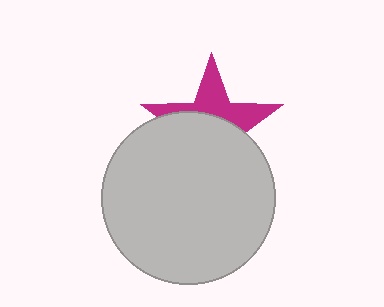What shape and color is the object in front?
The object in front is a light gray circle.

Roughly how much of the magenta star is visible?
A small part of it is visible (roughly 41%).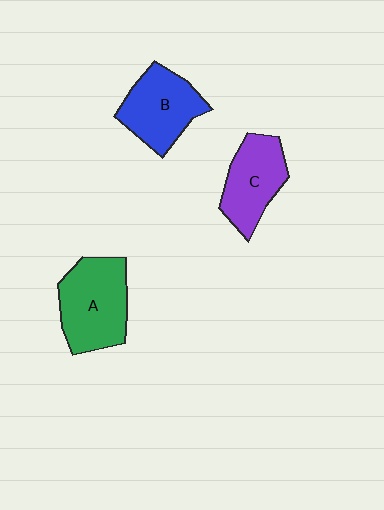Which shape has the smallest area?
Shape C (purple).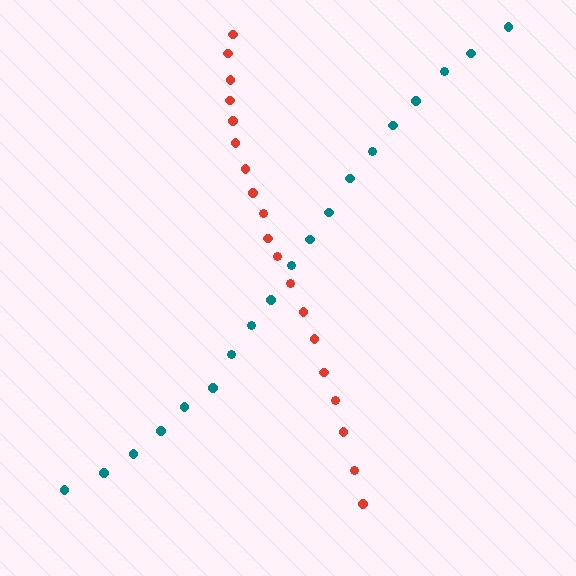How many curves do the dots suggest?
There are 2 distinct paths.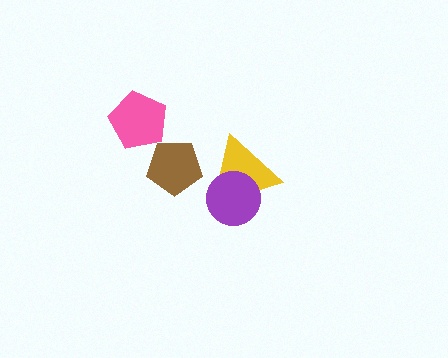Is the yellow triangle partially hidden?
Yes, it is partially covered by another shape.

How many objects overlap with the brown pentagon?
0 objects overlap with the brown pentagon.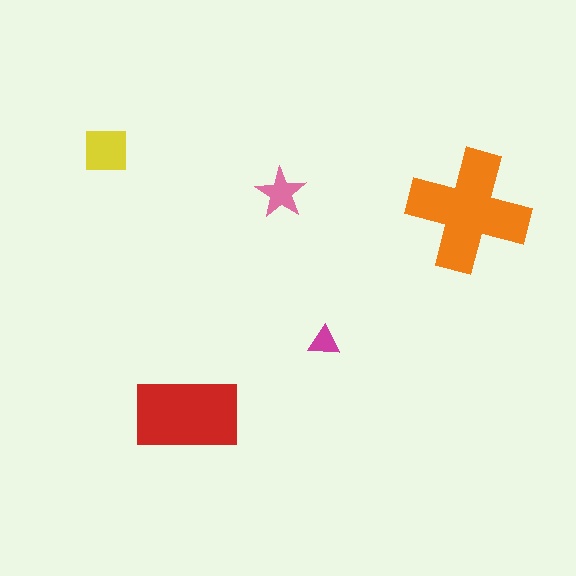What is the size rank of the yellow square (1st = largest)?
3rd.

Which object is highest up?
The yellow square is topmost.